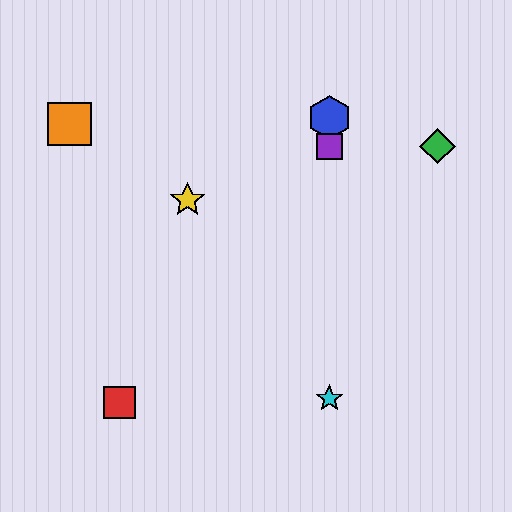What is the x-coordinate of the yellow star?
The yellow star is at x≈187.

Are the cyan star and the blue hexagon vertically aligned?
Yes, both are at x≈329.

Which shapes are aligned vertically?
The blue hexagon, the purple square, the cyan star are aligned vertically.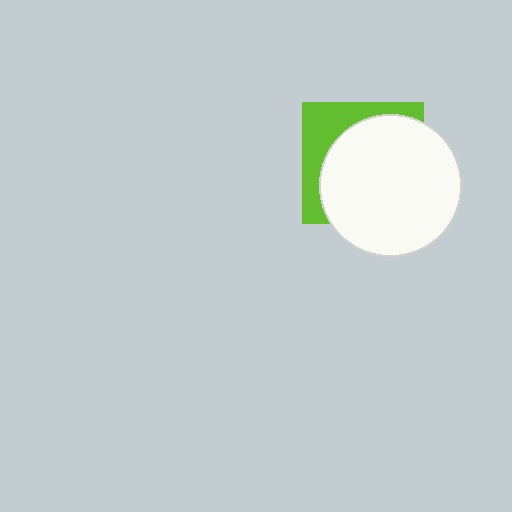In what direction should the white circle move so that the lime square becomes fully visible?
The white circle should move toward the lower-right. That is the shortest direction to clear the overlap and leave the lime square fully visible.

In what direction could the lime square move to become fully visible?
The lime square could move toward the upper-left. That would shift it out from behind the white circle entirely.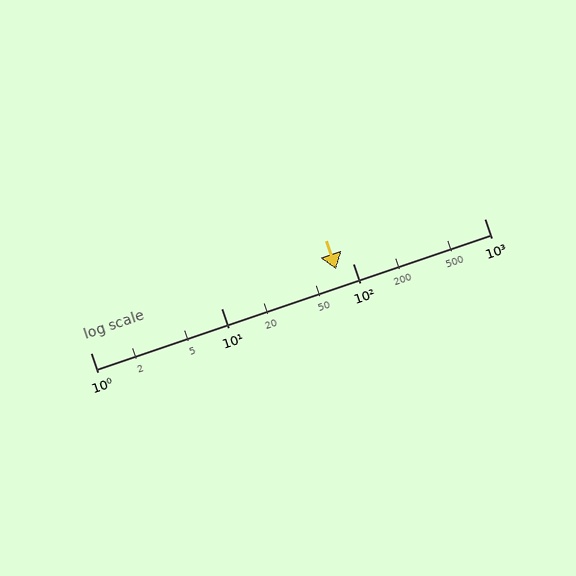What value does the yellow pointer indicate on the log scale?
The pointer indicates approximately 74.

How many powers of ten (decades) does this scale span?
The scale spans 3 decades, from 1 to 1000.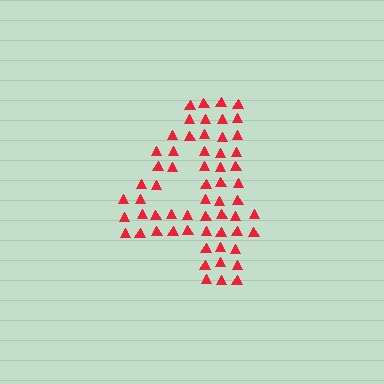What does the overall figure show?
The overall figure shows the digit 4.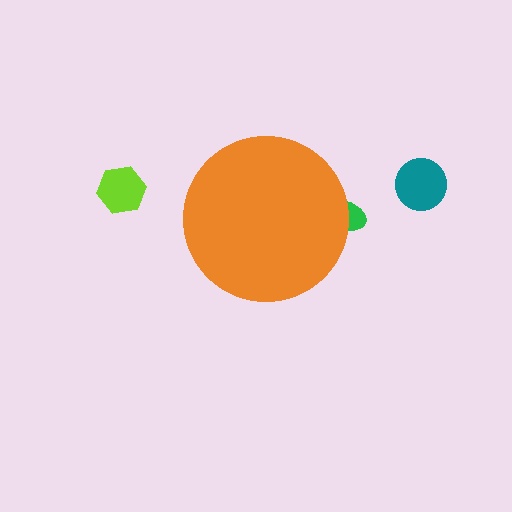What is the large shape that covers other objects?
An orange circle.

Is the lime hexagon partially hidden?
No, the lime hexagon is fully visible.